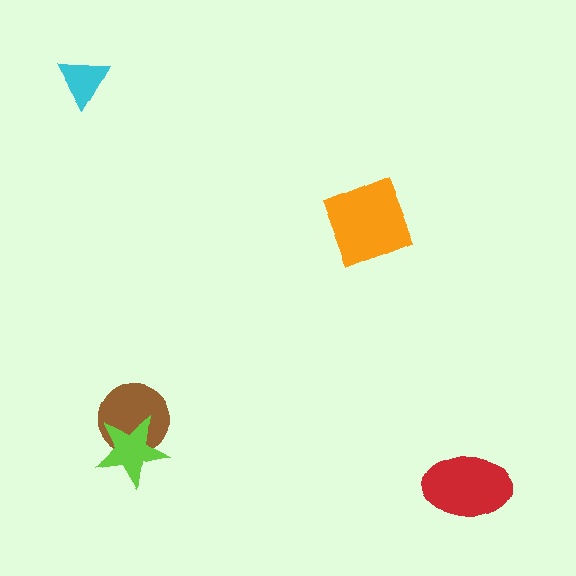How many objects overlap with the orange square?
0 objects overlap with the orange square.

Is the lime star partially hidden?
No, no other shape covers it.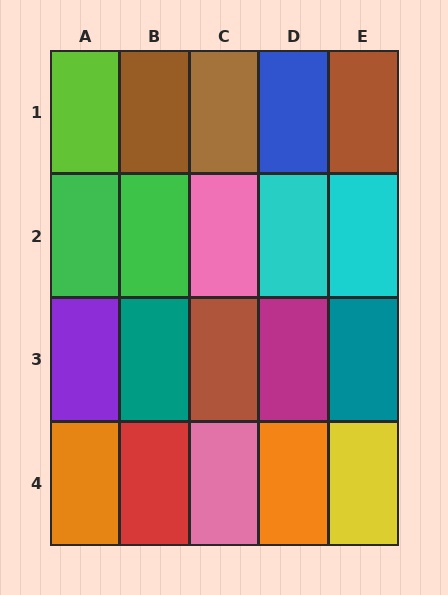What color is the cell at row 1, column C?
Brown.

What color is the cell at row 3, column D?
Magenta.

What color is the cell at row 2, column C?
Pink.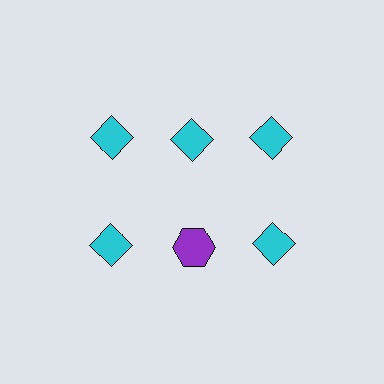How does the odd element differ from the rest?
It differs in both color (purple instead of cyan) and shape (hexagon instead of diamond).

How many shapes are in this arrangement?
There are 6 shapes arranged in a grid pattern.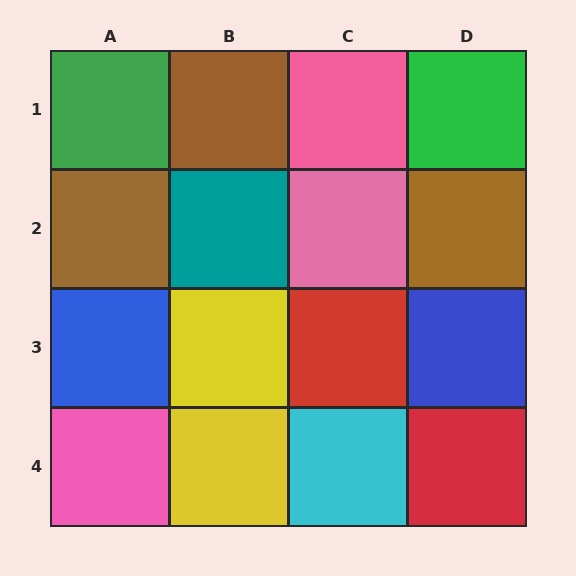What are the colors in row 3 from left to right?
Blue, yellow, red, blue.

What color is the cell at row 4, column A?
Pink.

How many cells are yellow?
2 cells are yellow.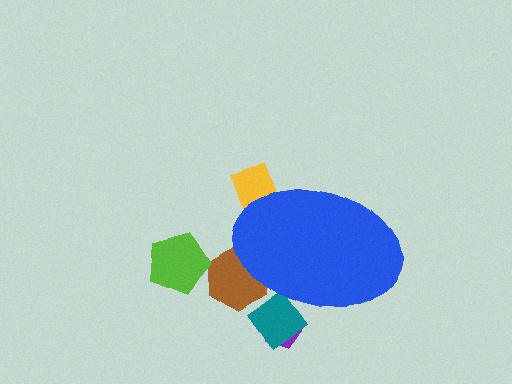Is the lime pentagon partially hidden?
No, the lime pentagon is fully visible.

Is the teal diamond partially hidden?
Yes, the teal diamond is partially hidden behind the blue ellipse.